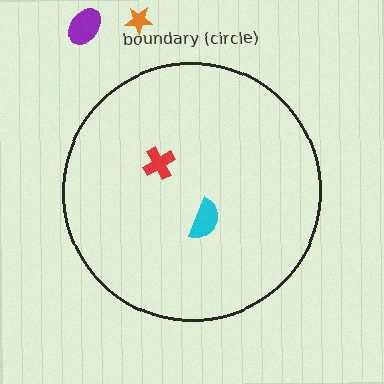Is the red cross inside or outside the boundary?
Inside.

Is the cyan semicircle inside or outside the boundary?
Inside.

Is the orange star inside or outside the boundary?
Outside.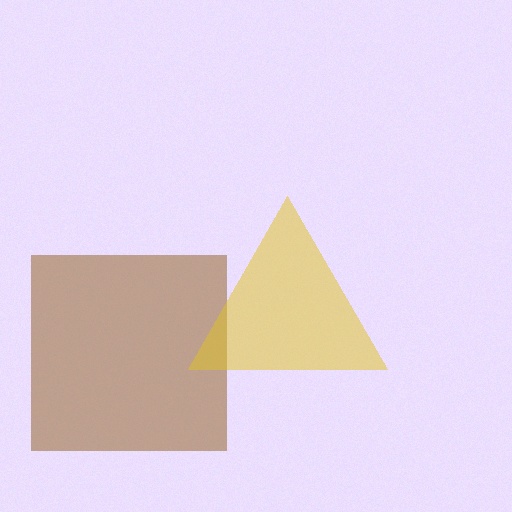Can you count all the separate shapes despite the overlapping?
Yes, there are 2 separate shapes.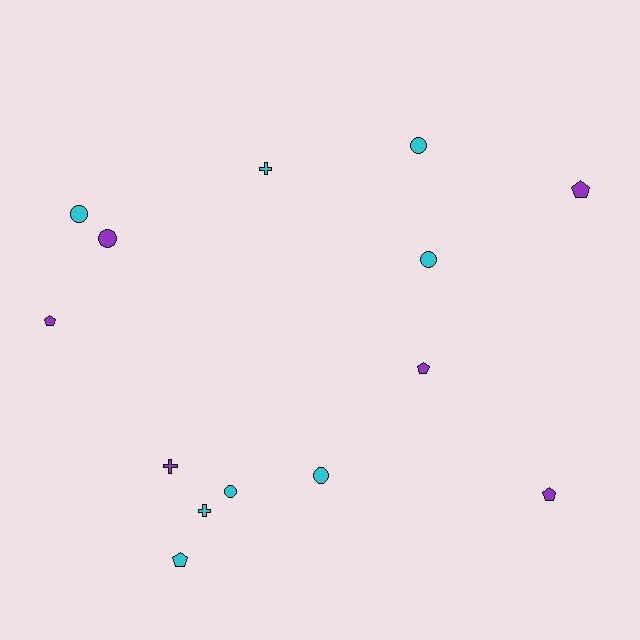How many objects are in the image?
There are 14 objects.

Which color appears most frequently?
Cyan, with 8 objects.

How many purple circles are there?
There is 1 purple circle.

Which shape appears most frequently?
Circle, with 6 objects.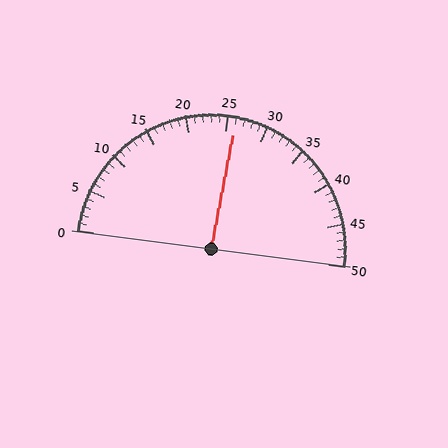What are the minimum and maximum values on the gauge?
The gauge ranges from 0 to 50.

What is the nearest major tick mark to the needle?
The nearest major tick mark is 25.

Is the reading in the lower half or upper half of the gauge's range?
The reading is in the upper half of the range (0 to 50).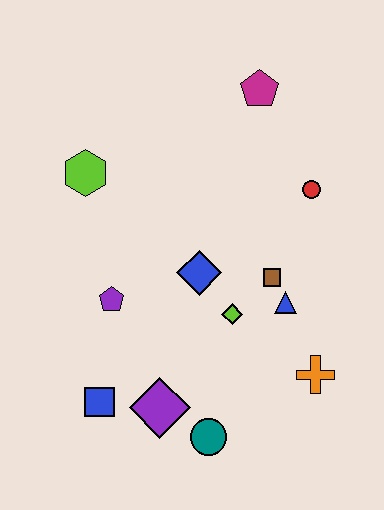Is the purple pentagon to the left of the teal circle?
Yes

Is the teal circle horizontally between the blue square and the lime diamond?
Yes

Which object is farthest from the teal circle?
The magenta pentagon is farthest from the teal circle.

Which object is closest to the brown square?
The blue triangle is closest to the brown square.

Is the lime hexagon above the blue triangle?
Yes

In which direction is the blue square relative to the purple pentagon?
The blue square is below the purple pentagon.